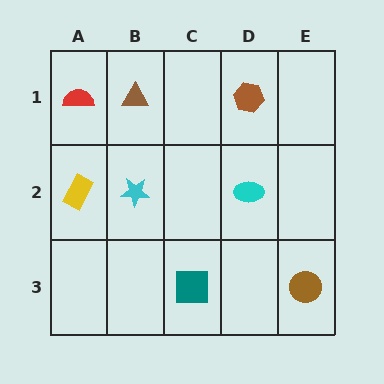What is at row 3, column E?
A brown circle.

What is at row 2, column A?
A yellow rectangle.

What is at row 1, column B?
A brown triangle.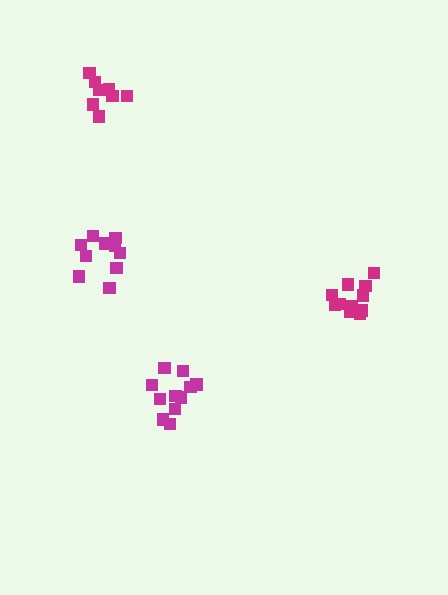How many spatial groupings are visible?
There are 4 spatial groupings.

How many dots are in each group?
Group 1: 11 dots, Group 2: 11 dots, Group 3: 8 dots, Group 4: 10 dots (40 total).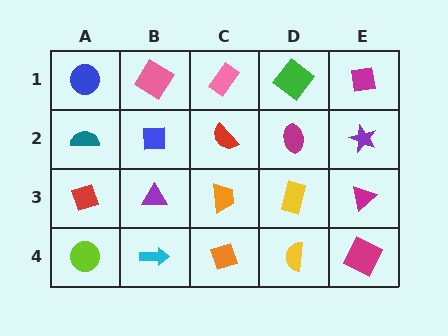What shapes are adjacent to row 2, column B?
A pink diamond (row 1, column B), a purple triangle (row 3, column B), a teal semicircle (row 2, column A), a red semicircle (row 2, column C).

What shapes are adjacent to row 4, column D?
A yellow rectangle (row 3, column D), an orange diamond (row 4, column C), a magenta square (row 4, column E).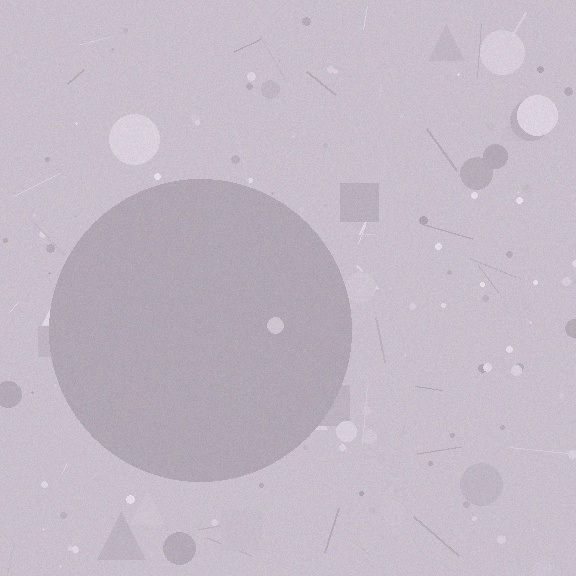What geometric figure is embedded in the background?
A circle is embedded in the background.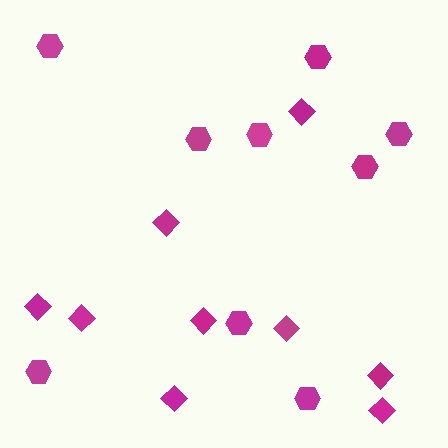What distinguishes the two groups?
There are 2 groups: one group of diamonds (9) and one group of hexagons (9).